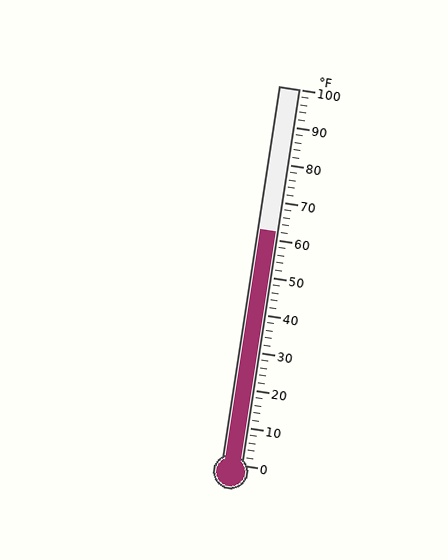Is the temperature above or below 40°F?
The temperature is above 40°F.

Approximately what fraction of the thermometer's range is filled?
The thermometer is filled to approximately 60% of its range.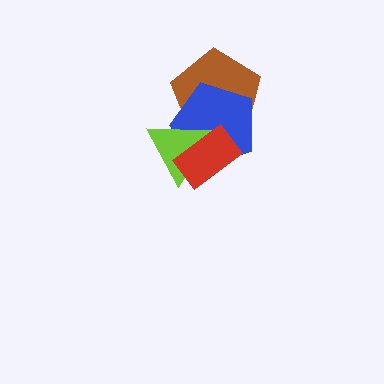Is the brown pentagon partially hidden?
Yes, it is partially covered by another shape.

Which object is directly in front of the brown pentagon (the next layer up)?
The blue pentagon is directly in front of the brown pentagon.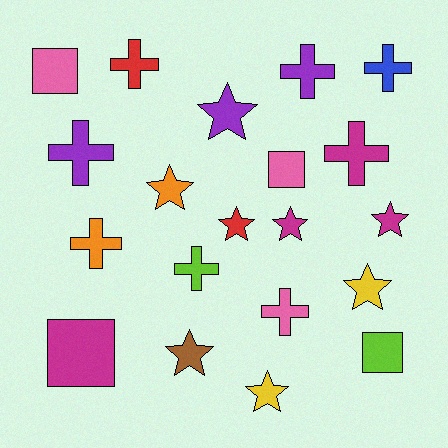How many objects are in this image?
There are 20 objects.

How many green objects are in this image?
There are no green objects.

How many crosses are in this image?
There are 8 crosses.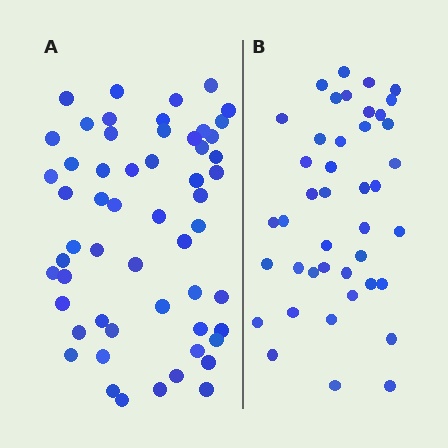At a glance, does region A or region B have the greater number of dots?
Region A (the left region) has more dots.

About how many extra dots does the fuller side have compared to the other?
Region A has approximately 15 more dots than region B.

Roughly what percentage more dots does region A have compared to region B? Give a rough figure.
About 35% more.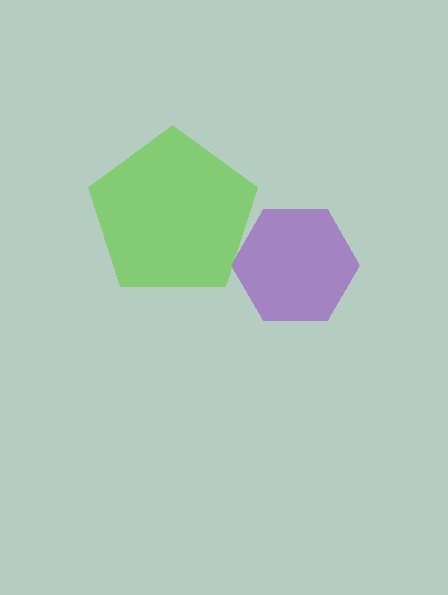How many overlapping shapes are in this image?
There are 2 overlapping shapes in the image.